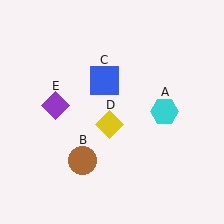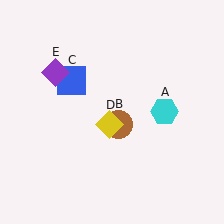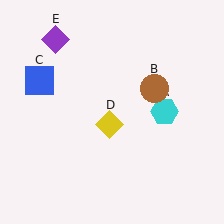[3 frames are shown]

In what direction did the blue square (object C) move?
The blue square (object C) moved left.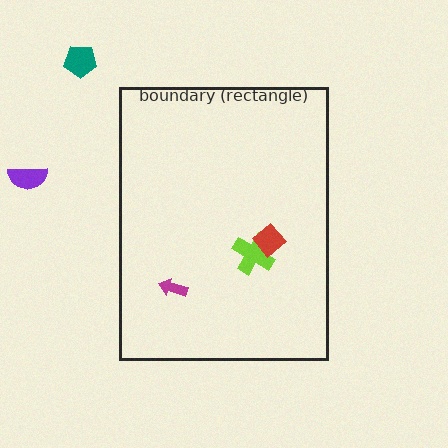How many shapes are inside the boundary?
3 inside, 2 outside.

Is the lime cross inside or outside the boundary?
Inside.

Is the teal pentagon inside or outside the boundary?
Outside.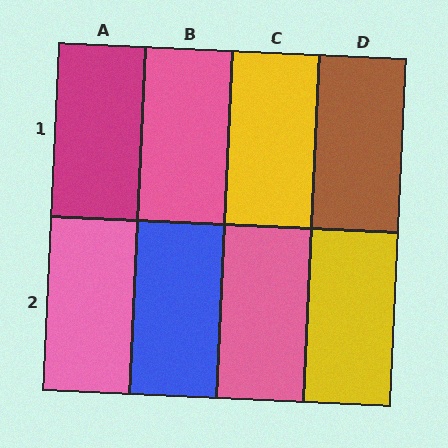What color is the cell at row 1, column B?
Pink.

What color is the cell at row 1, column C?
Yellow.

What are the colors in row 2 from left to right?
Pink, blue, pink, yellow.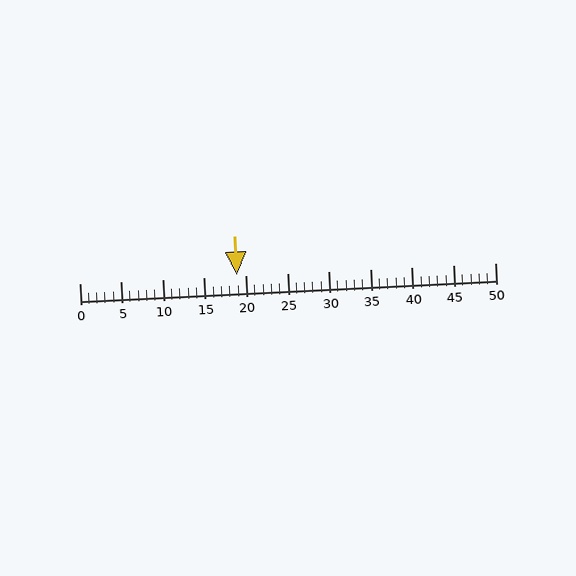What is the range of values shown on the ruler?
The ruler shows values from 0 to 50.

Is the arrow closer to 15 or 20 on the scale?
The arrow is closer to 20.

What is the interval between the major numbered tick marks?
The major tick marks are spaced 5 units apart.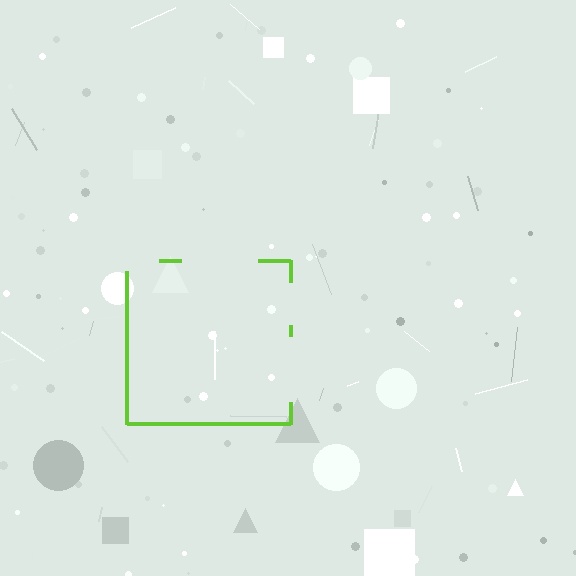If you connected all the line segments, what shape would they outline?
They would outline a square.